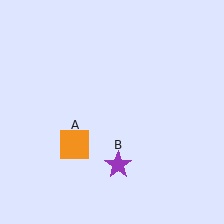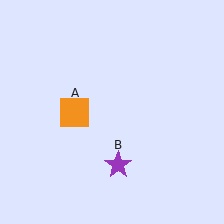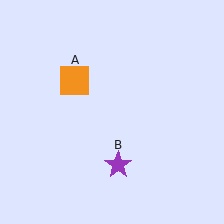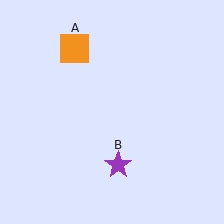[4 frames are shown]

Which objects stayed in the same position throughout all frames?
Purple star (object B) remained stationary.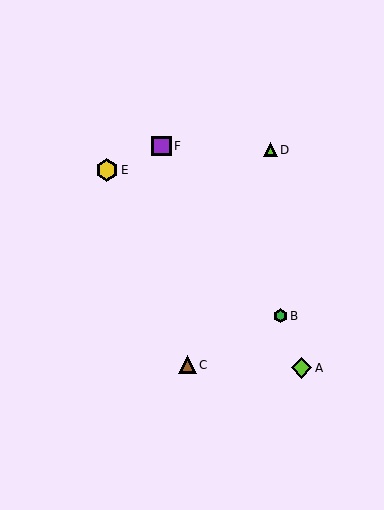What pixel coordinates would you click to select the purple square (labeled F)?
Click at (161, 146) to select the purple square F.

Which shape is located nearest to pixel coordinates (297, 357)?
The lime diamond (labeled A) at (301, 368) is nearest to that location.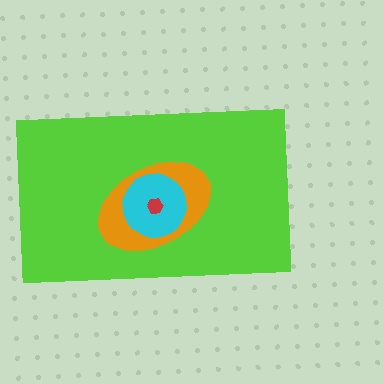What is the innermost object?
The red hexagon.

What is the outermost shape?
The lime rectangle.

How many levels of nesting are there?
4.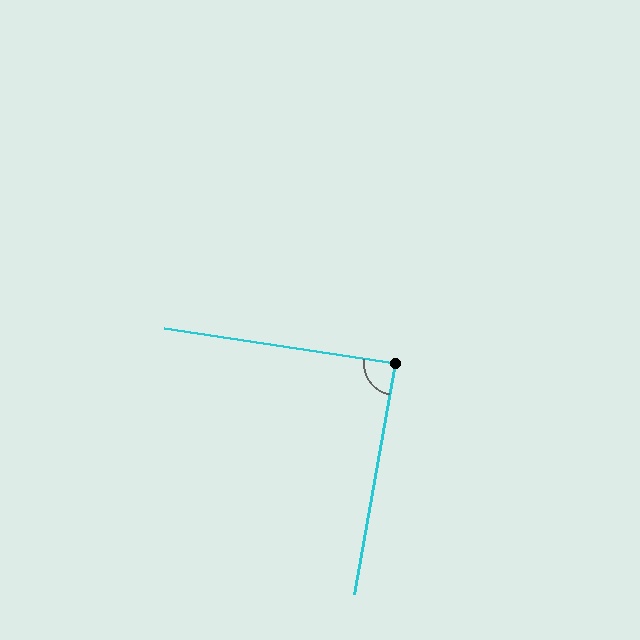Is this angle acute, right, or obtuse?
It is approximately a right angle.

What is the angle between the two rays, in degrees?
Approximately 88 degrees.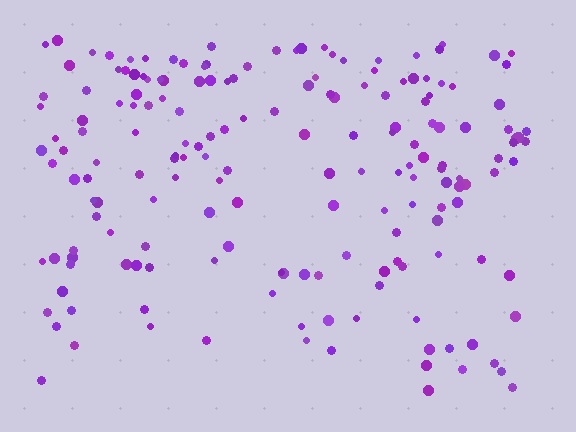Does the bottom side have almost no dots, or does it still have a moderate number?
Still a moderate number, just noticeably fewer than the top.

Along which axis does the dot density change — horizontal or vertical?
Vertical.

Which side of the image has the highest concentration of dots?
The top.